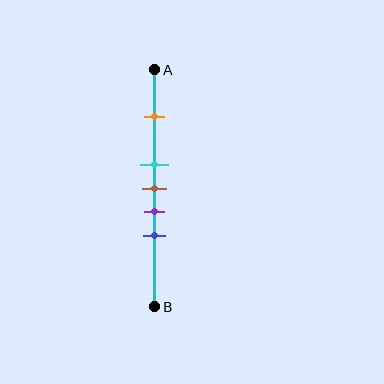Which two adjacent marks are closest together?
The cyan and brown marks are the closest adjacent pair.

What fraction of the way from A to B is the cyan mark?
The cyan mark is approximately 40% (0.4) of the way from A to B.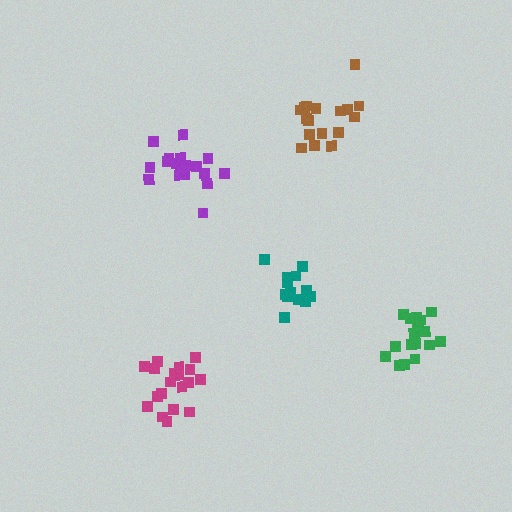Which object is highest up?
The brown cluster is topmost.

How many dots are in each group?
Group 1: 14 dots, Group 2: 17 dots, Group 3: 19 dots, Group 4: 18 dots, Group 5: 19 dots (87 total).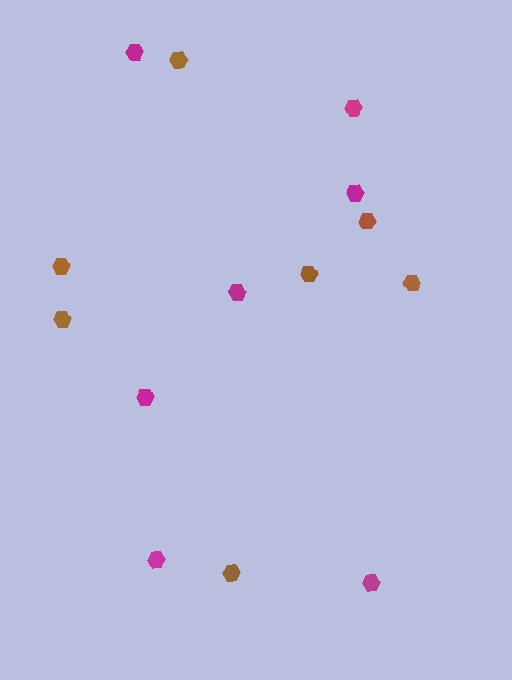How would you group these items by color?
There are 2 groups: one group of magenta hexagons (7) and one group of brown hexagons (7).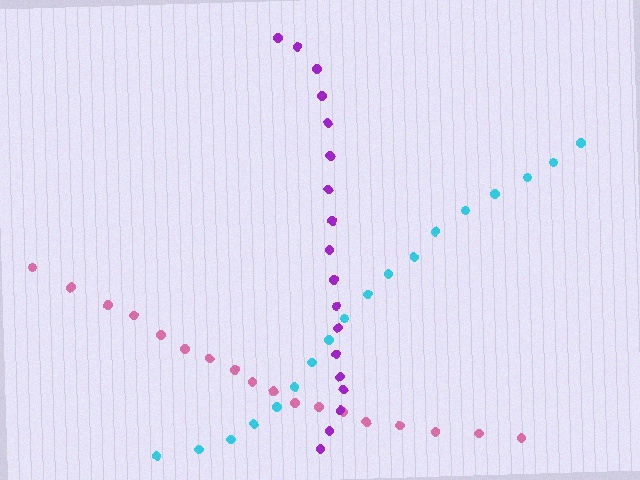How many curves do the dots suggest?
There are 3 distinct paths.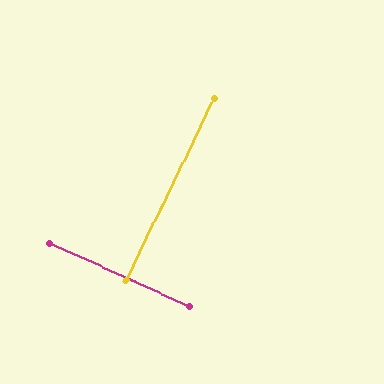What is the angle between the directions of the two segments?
Approximately 88 degrees.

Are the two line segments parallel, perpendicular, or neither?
Perpendicular — they meet at approximately 88°.